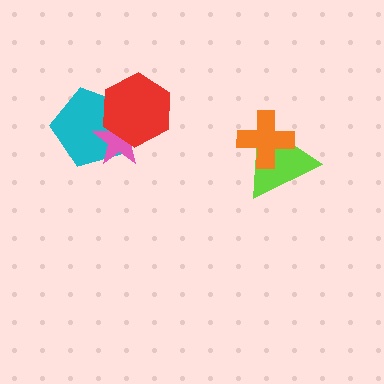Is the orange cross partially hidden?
No, no other shape covers it.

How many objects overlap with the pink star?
2 objects overlap with the pink star.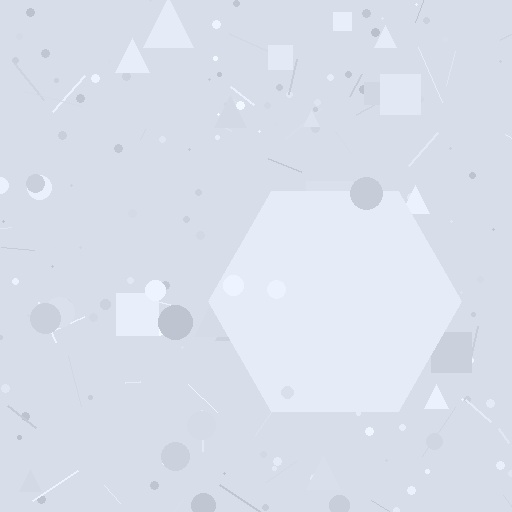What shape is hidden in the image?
A hexagon is hidden in the image.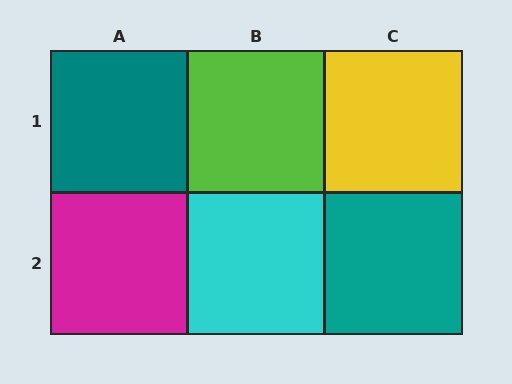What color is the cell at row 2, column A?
Magenta.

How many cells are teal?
2 cells are teal.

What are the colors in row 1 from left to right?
Teal, lime, yellow.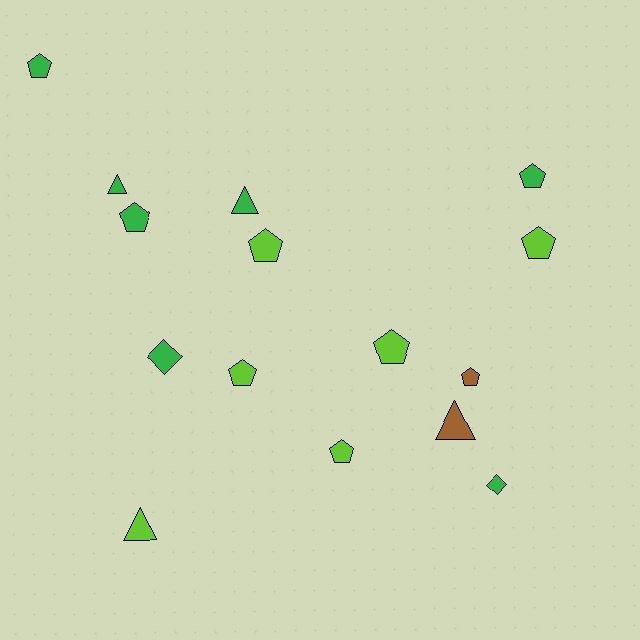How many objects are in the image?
There are 15 objects.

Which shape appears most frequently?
Pentagon, with 9 objects.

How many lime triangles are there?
There is 1 lime triangle.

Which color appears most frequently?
Green, with 7 objects.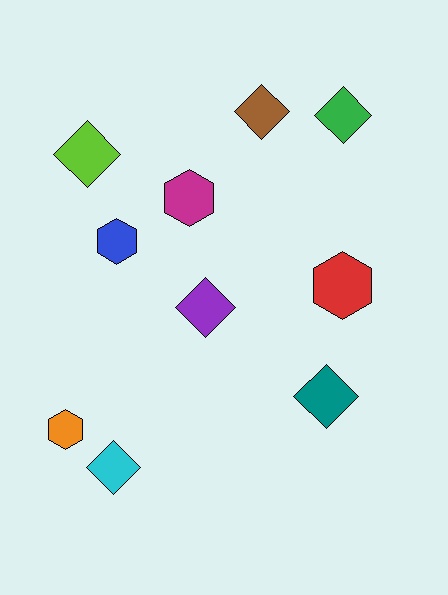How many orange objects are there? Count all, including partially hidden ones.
There is 1 orange object.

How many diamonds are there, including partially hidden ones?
There are 6 diamonds.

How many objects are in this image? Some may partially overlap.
There are 10 objects.